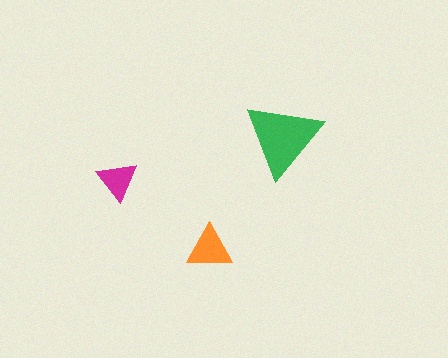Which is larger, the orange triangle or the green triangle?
The green one.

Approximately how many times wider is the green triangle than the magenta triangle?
About 2 times wider.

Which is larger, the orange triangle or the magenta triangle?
The orange one.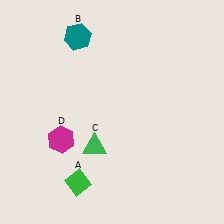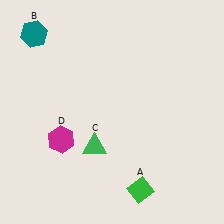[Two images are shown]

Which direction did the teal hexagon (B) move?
The teal hexagon (B) moved left.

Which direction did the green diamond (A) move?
The green diamond (A) moved right.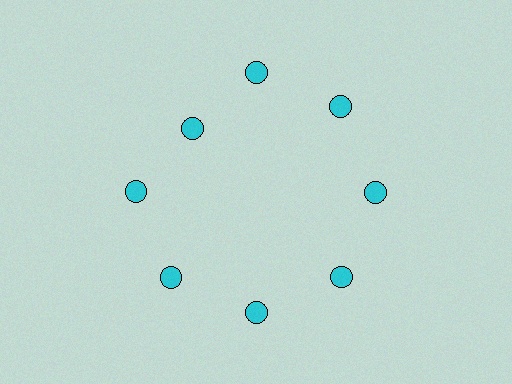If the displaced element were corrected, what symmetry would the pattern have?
It would have 8-fold rotational symmetry — the pattern would map onto itself every 45 degrees.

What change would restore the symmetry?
The symmetry would be restored by moving it outward, back onto the ring so that all 8 circles sit at equal angles and equal distance from the center.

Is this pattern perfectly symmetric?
No. The 8 cyan circles are arranged in a ring, but one element near the 10 o'clock position is pulled inward toward the center, breaking the 8-fold rotational symmetry.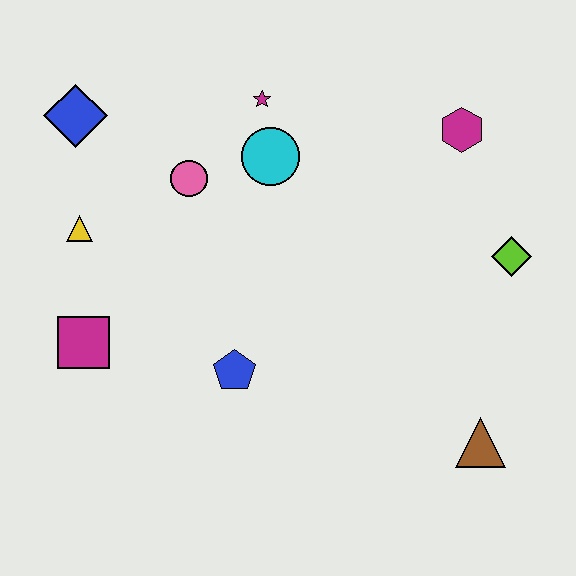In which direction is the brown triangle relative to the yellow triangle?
The brown triangle is to the right of the yellow triangle.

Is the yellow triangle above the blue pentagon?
Yes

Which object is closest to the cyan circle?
The magenta star is closest to the cyan circle.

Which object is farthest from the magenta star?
The brown triangle is farthest from the magenta star.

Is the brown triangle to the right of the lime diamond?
No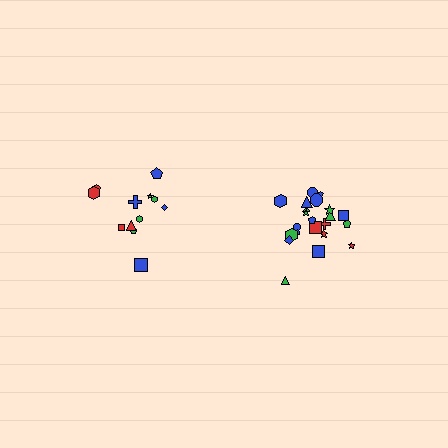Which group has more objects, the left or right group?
The right group.